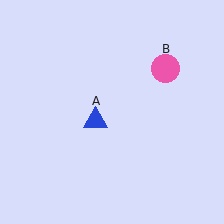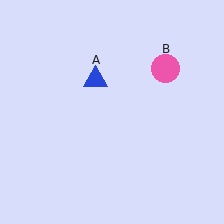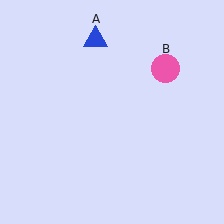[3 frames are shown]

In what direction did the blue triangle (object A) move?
The blue triangle (object A) moved up.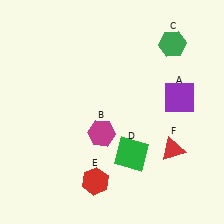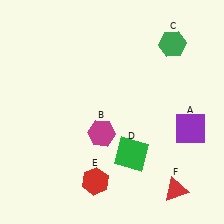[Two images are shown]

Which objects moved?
The objects that moved are: the purple square (A), the red triangle (F).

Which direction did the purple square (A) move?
The purple square (A) moved down.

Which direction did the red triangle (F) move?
The red triangle (F) moved down.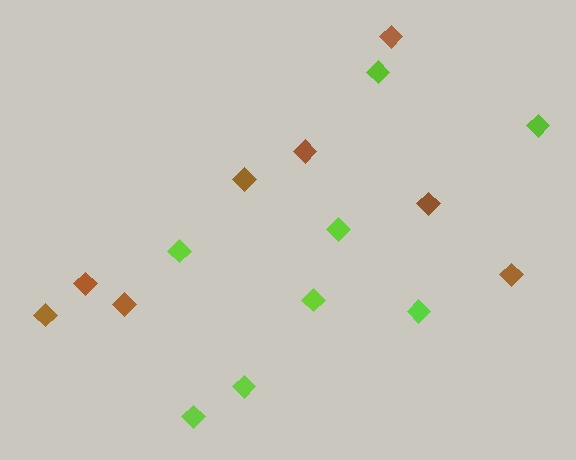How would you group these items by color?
There are 2 groups: one group of brown diamonds (8) and one group of lime diamonds (8).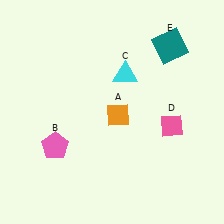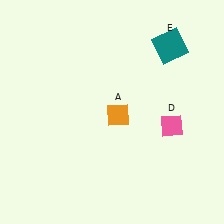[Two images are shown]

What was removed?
The pink pentagon (B), the cyan triangle (C) were removed in Image 2.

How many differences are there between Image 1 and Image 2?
There are 2 differences between the two images.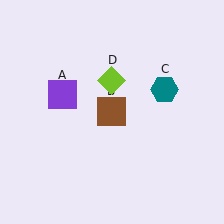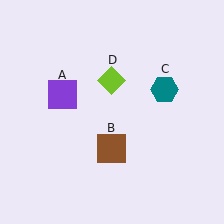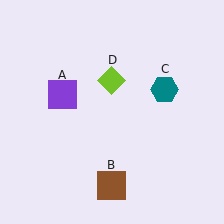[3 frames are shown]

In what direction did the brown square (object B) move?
The brown square (object B) moved down.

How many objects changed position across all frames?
1 object changed position: brown square (object B).